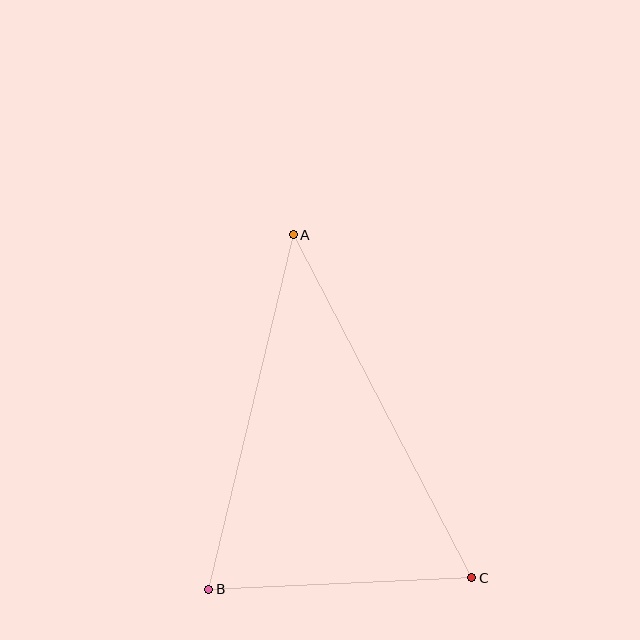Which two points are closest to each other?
Points B and C are closest to each other.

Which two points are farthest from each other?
Points A and C are farthest from each other.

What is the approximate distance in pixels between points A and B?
The distance between A and B is approximately 364 pixels.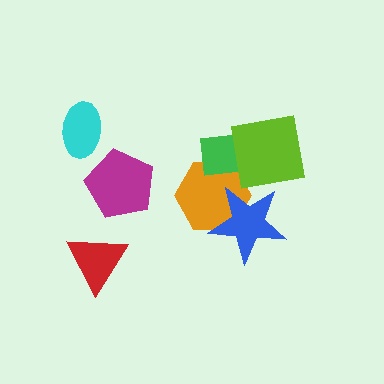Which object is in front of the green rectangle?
The lime square is in front of the green rectangle.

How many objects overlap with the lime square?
1 object overlaps with the lime square.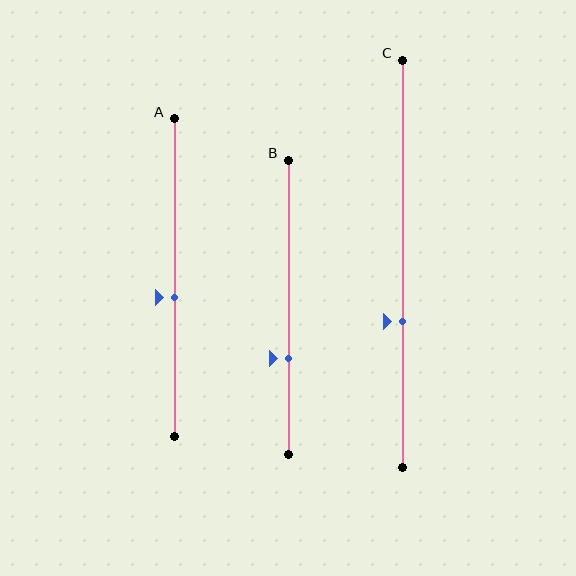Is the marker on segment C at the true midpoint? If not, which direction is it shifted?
No, the marker on segment C is shifted downward by about 14% of the segment length.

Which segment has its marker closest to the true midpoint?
Segment A has its marker closest to the true midpoint.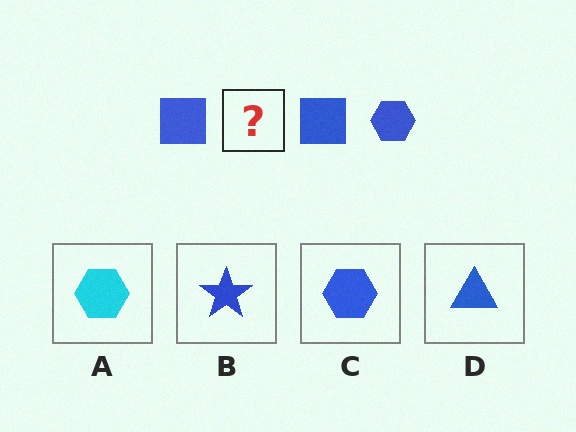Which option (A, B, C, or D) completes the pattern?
C.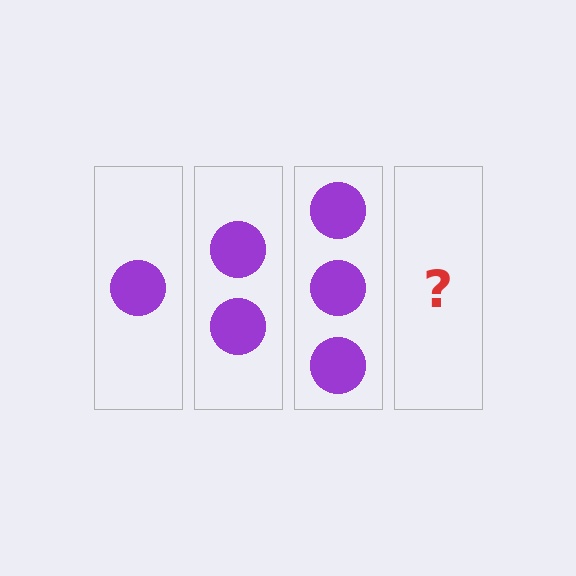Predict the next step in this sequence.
The next step is 4 circles.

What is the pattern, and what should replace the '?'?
The pattern is that each step adds one more circle. The '?' should be 4 circles.